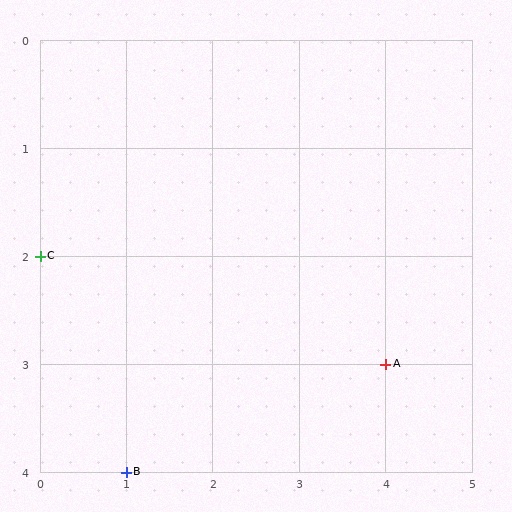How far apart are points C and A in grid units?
Points C and A are 4 columns and 1 row apart (about 4.1 grid units diagonally).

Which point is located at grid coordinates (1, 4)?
Point B is at (1, 4).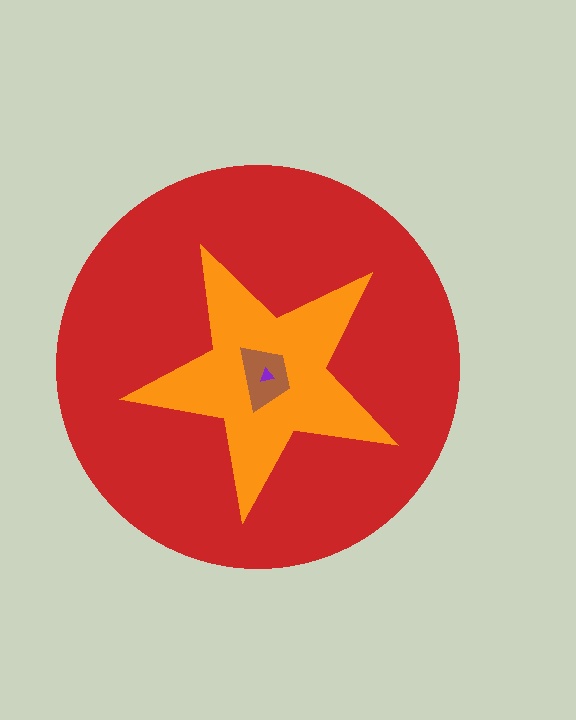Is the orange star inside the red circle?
Yes.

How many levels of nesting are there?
4.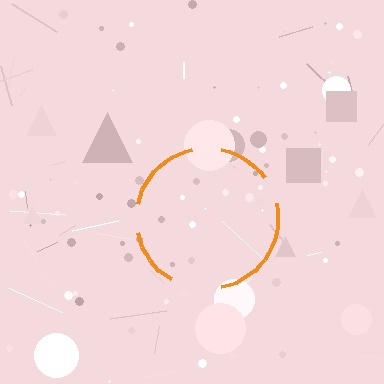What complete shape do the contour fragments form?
The contour fragments form a circle.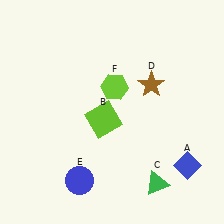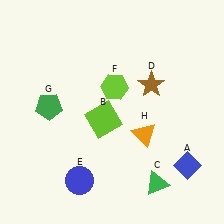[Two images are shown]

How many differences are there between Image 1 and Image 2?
There are 2 differences between the two images.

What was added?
A green pentagon (G), an orange triangle (H) were added in Image 2.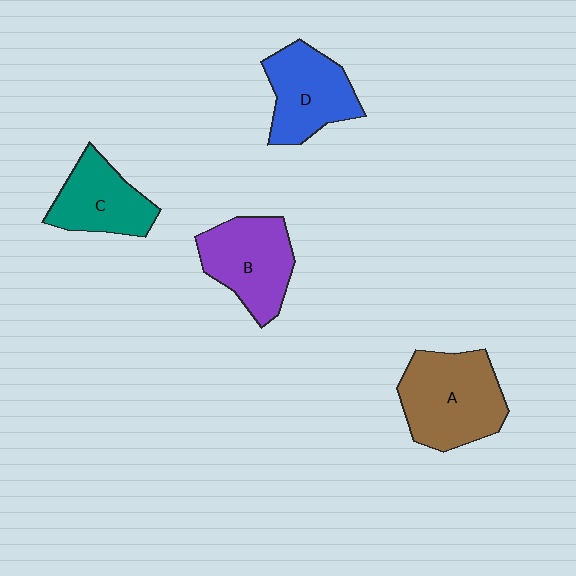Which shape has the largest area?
Shape A (brown).